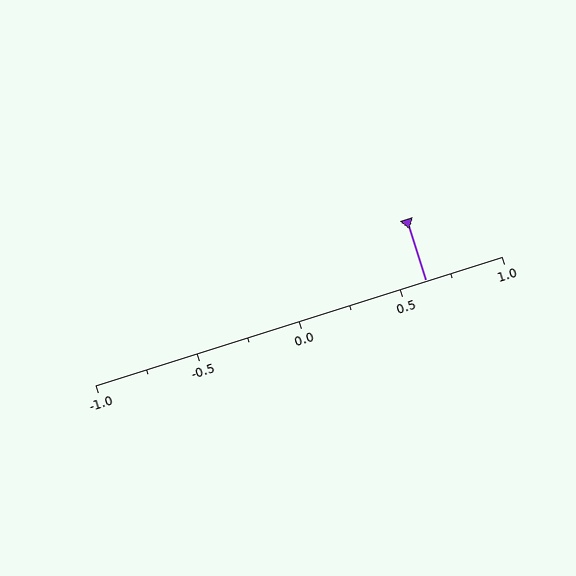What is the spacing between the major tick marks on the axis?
The major ticks are spaced 0.5 apart.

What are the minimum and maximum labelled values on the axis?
The axis runs from -1.0 to 1.0.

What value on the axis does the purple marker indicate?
The marker indicates approximately 0.62.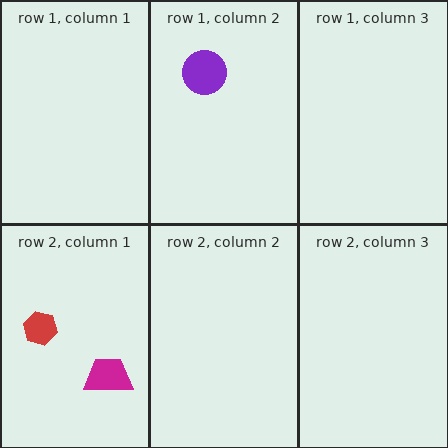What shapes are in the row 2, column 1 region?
The red hexagon, the magenta trapezoid.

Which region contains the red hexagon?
The row 2, column 1 region.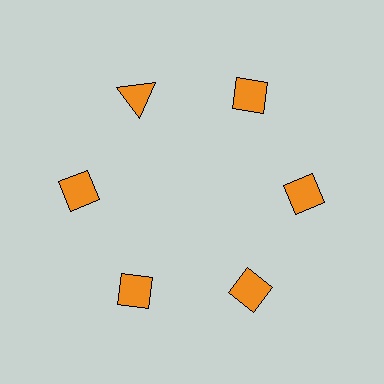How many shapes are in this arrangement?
There are 6 shapes arranged in a ring pattern.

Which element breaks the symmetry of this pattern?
The orange triangle at roughly the 11 o'clock position breaks the symmetry. All other shapes are orange diamonds.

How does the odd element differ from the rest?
It has a different shape: triangle instead of diamond.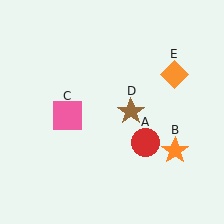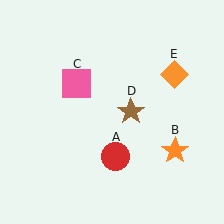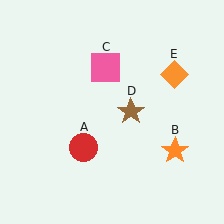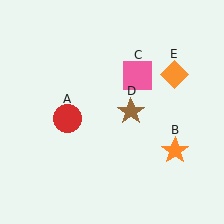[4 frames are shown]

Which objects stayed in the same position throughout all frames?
Orange star (object B) and brown star (object D) and orange diamond (object E) remained stationary.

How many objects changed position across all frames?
2 objects changed position: red circle (object A), pink square (object C).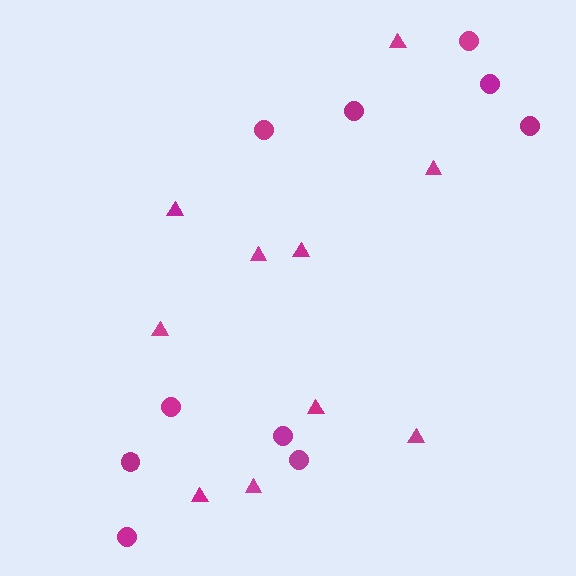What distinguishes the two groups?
There are 2 groups: one group of circles (10) and one group of triangles (10).